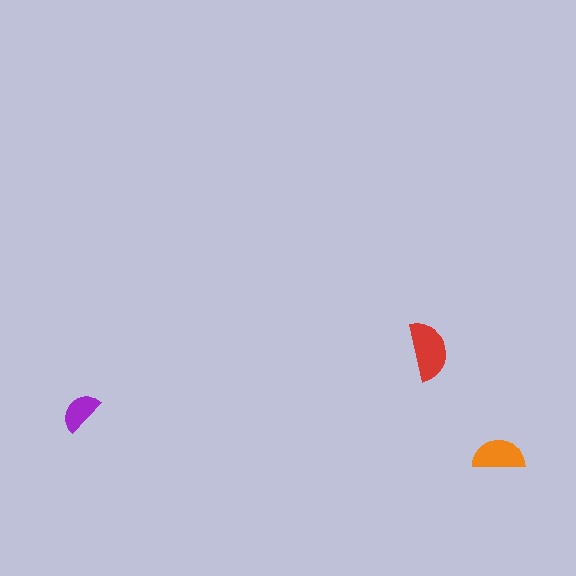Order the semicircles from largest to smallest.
the red one, the orange one, the purple one.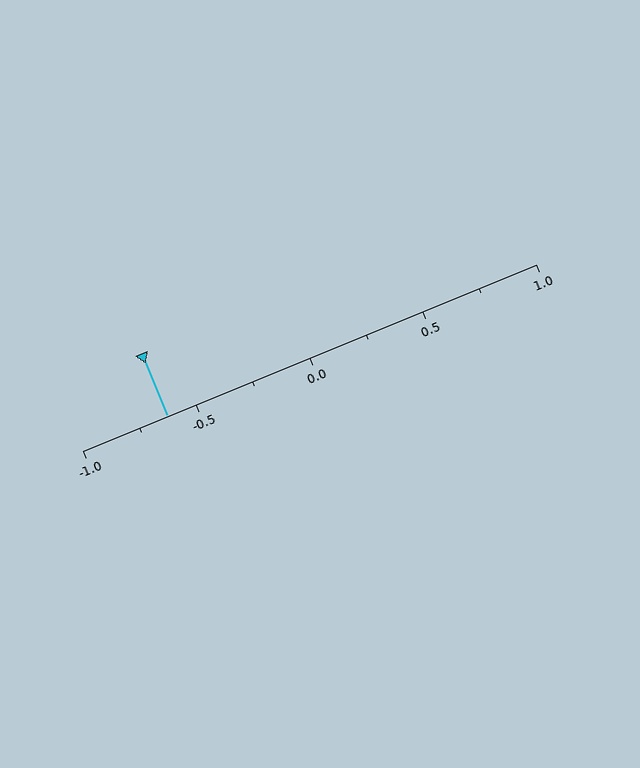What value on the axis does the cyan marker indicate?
The marker indicates approximately -0.62.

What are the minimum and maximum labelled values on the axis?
The axis runs from -1.0 to 1.0.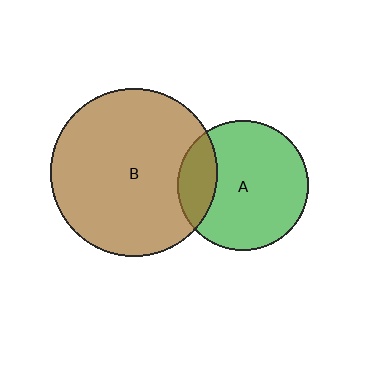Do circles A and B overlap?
Yes.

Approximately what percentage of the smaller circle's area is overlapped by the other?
Approximately 20%.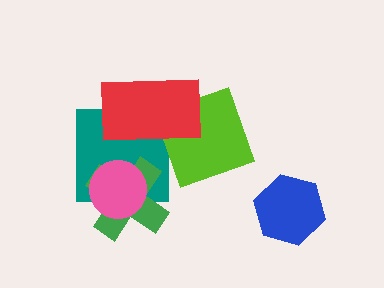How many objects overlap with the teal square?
3 objects overlap with the teal square.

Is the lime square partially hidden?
Yes, it is partially covered by another shape.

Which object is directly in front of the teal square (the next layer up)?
The green cross is directly in front of the teal square.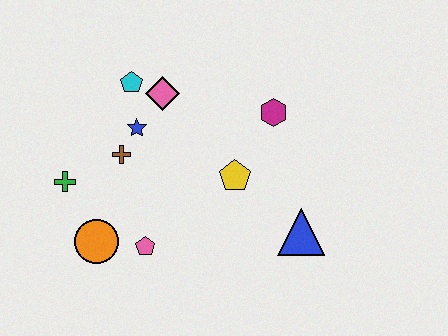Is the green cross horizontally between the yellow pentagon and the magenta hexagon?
No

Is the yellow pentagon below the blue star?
Yes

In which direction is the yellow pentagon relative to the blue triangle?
The yellow pentagon is to the left of the blue triangle.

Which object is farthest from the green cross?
The blue triangle is farthest from the green cross.